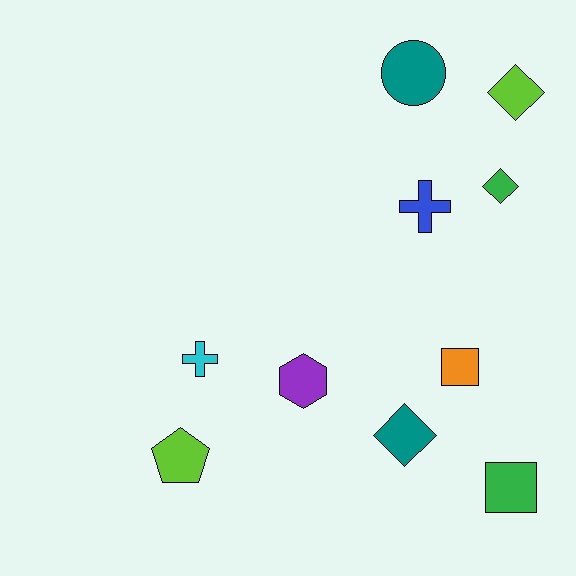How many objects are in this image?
There are 10 objects.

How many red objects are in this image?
There are no red objects.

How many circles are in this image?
There is 1 circle.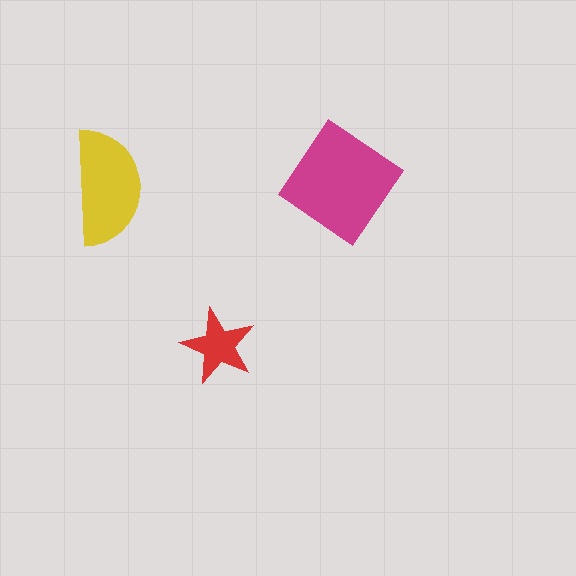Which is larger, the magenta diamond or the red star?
The magenta diamond.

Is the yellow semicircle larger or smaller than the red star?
Larger.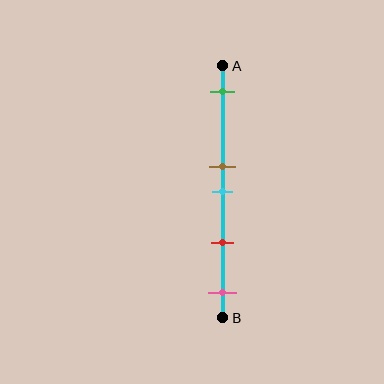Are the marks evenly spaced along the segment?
No, the marks are not evenly spaced.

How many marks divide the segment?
There are 5 marks dividing the segment.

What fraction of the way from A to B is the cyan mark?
The cyan mark is approximately 50% (0.5) of the way from A to B.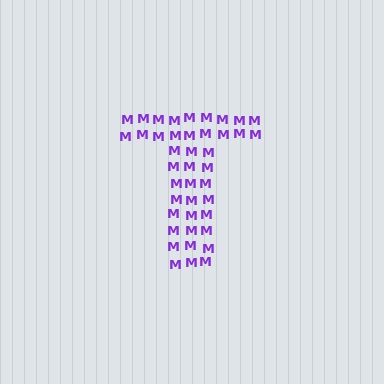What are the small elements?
The small elements are letter M's.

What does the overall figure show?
The overall figure shows the letter T.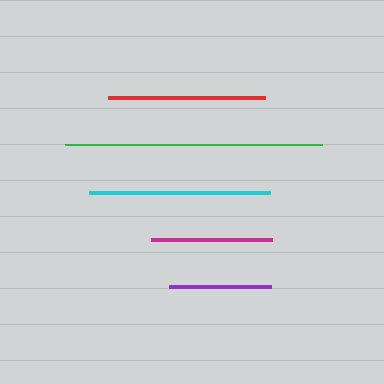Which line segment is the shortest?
The purple line is the shortest at approximately 101 pixels.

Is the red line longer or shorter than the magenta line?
The red line is longer than the magenta line.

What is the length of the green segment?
The green segment is approximately 257 pixels long.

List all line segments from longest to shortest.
From longest to shortest: green, cyan, red, magenta, purple.